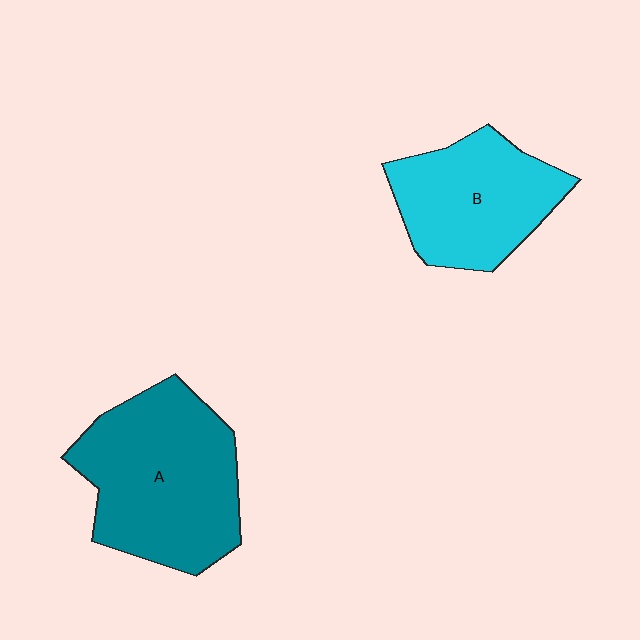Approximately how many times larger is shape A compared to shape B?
Approximately 1.4 times.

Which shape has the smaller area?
Shape B (cyan).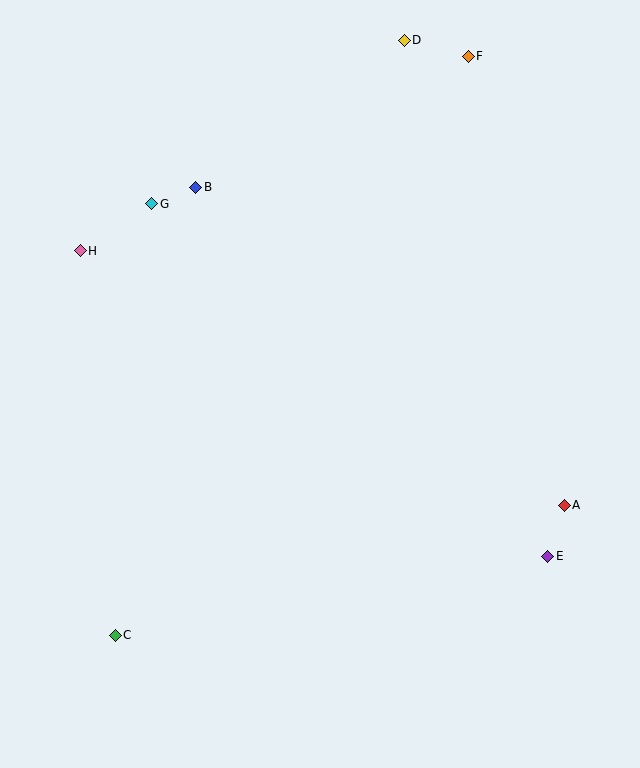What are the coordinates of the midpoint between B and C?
The midpoint between B and C is at (156, 411).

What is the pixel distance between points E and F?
The distance between E and F is 507 pixels.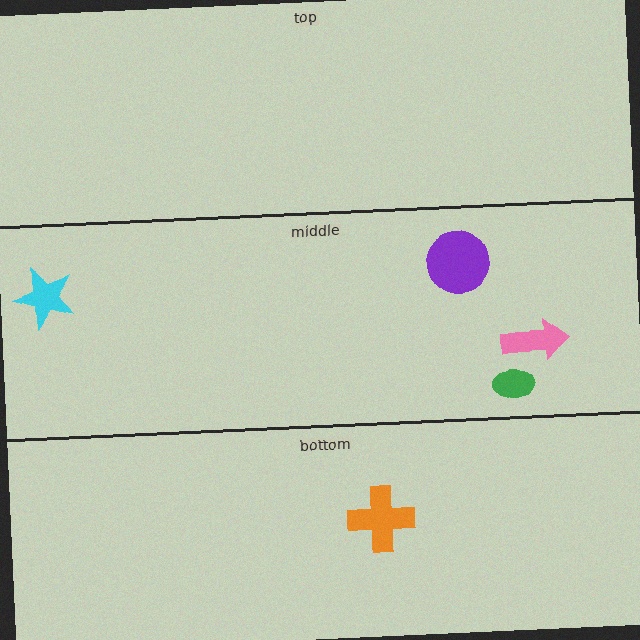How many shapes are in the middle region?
4.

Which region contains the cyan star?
The middle region.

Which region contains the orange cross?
The bottom region.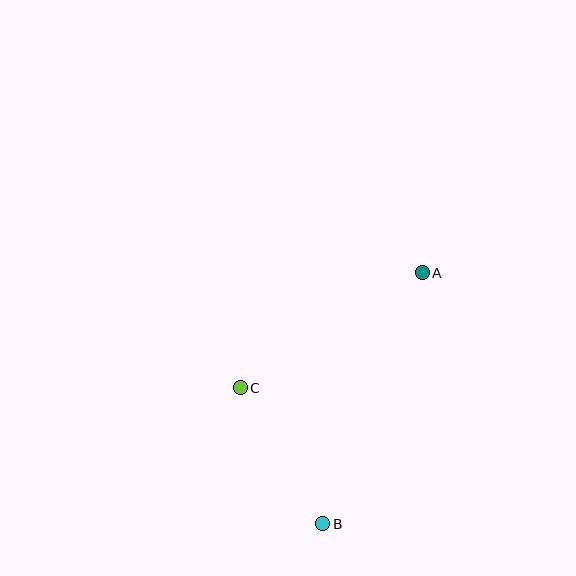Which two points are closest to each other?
Points B and C are closest to each other.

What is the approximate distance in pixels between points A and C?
The distance between A and C is approximately 216 pixels.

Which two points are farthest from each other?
Points A and B are farthest from each other.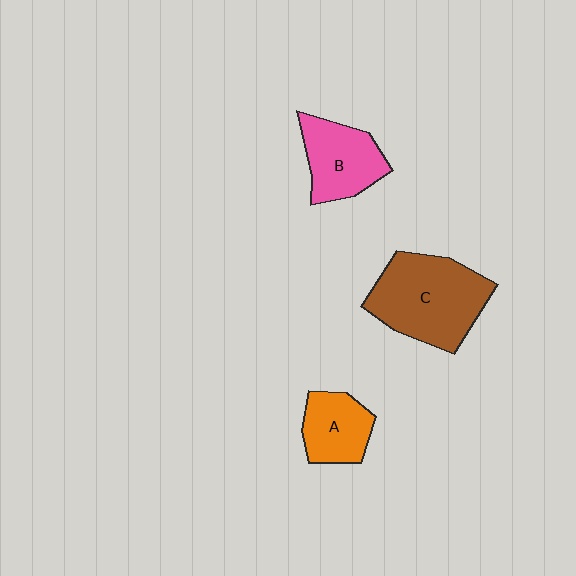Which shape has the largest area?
Shape C (brown).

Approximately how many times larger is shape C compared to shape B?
Approximately 1.6 times.